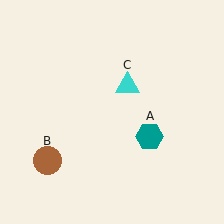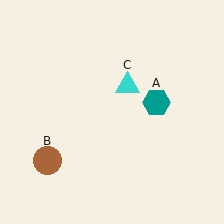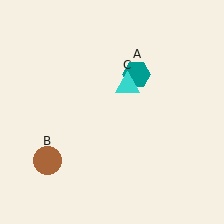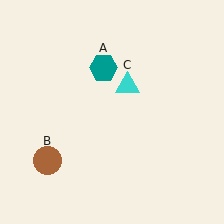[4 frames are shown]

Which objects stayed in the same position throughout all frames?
Brown circle (object B) and cyan triangle (object C) remained stationary.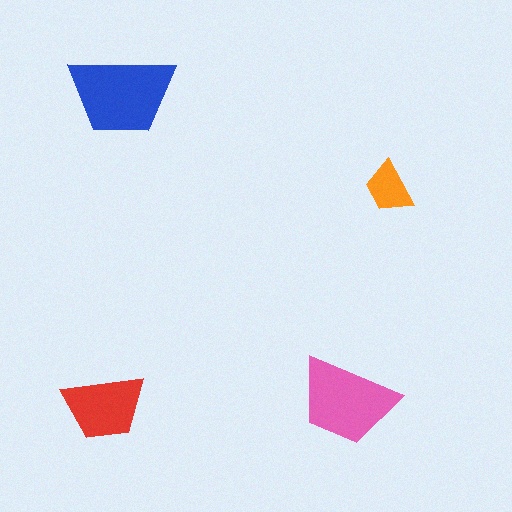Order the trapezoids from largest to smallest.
the blue one, the pink one, the red one, the orange one.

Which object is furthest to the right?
The orange trapezoid is rightmost.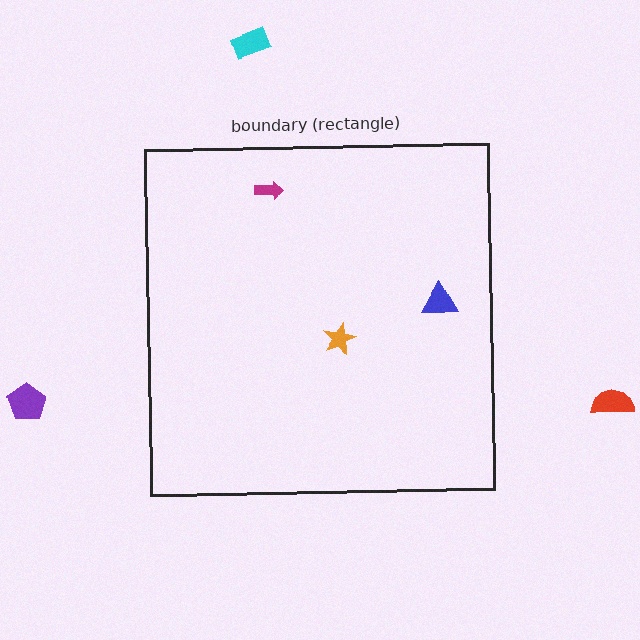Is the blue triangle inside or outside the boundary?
Inside.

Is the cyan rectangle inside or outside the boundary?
Outside.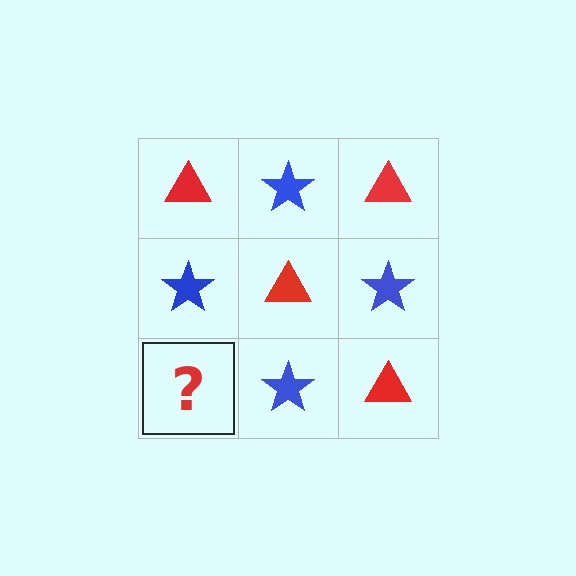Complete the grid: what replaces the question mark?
The question mark should be replaced with a red triangle.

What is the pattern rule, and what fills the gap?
The rule is that it alternates red triangle and blue star in a checkerboard pattern. The gap should be filled with a red triangle.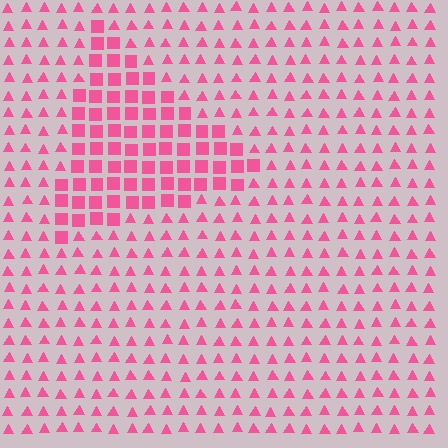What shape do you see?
I see a triangle.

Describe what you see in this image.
The image is filled with small pink elements arranged in a uniform grid. A triangle-shaped region contains squares, while the surrounding area contains triangles. The boundary is defined purely by the change in element shape.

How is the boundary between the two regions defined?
The boundary is defined by a change in element shape: squares inside vs. triangles outside. All elements share the same color and spacing.